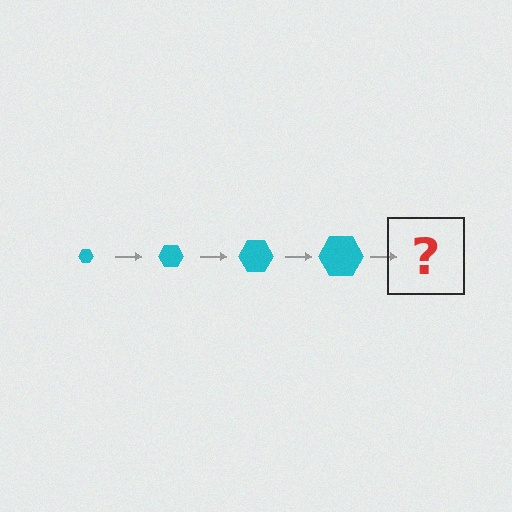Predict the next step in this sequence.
The next step is a cyan hexagon, larger than the previous one.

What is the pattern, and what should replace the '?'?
The pattern is that the hexagon gets progressively larger each step. The '?' should be a cyan hexagon, larger than the previous one.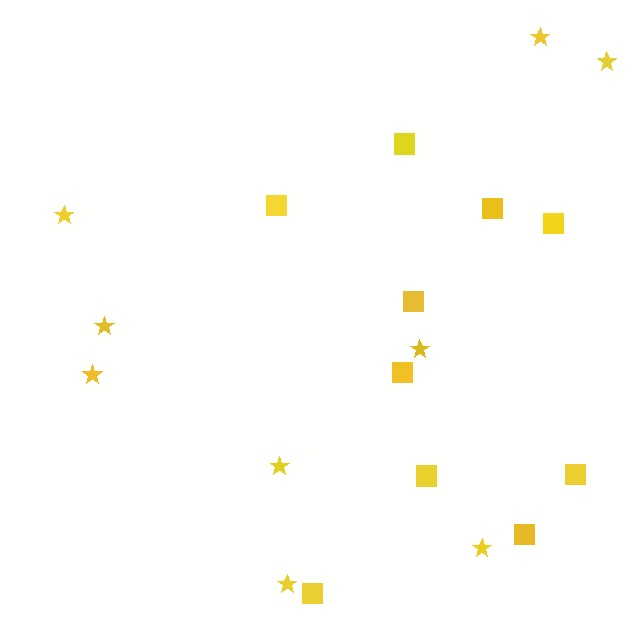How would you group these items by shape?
There are 2 groups: one group of squares (10) and one group of stars (9).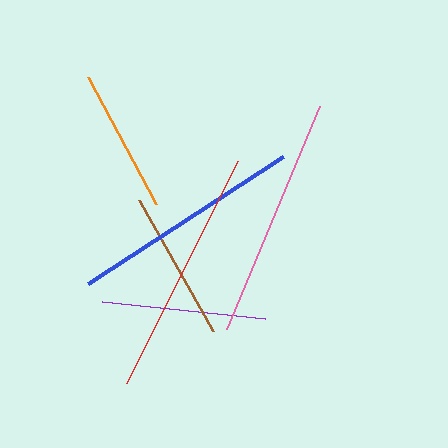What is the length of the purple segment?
The purple segment is approximately 164 pixels long.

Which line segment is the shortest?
The orange line is the shortest at approximately 145 pixels.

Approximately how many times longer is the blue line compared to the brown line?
The blue line is approximately 1.5 times the length of the brown line.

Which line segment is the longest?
The red line is the longest at approximately 248 pixels.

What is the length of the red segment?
The red segment is approximately 248 pixels long.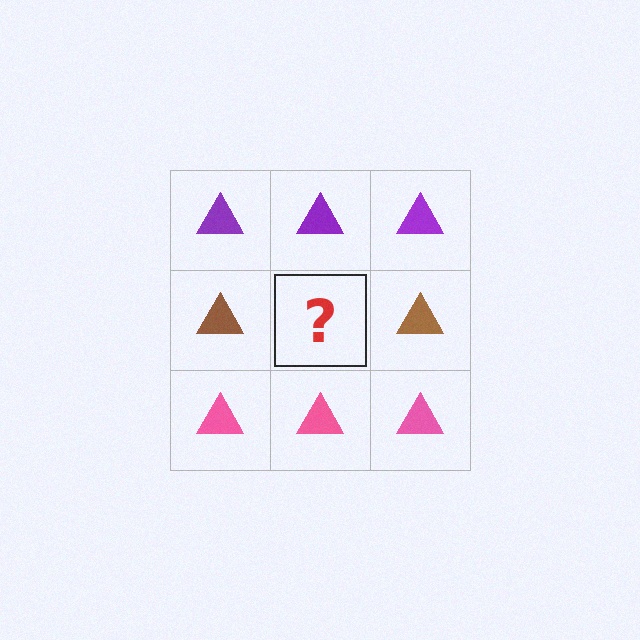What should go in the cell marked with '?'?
The missing cell should contain a brown triangle.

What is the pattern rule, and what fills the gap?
The rule is that each row has a consistent color. The gap should be filled with a brown triangle.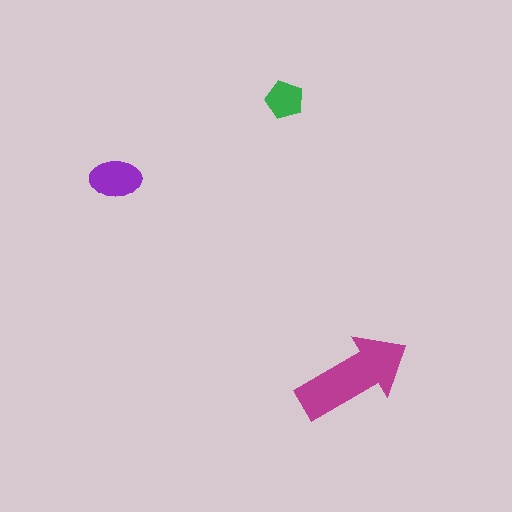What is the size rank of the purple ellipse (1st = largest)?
2nd.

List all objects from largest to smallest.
The magenta arrow, the purple ellipse, the green pentagon.